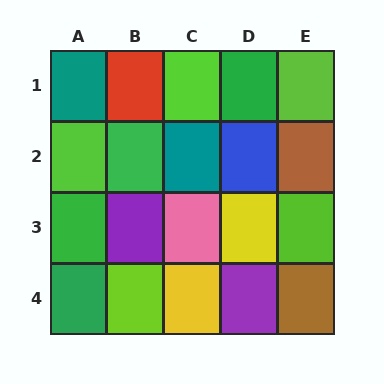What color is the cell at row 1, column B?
Red.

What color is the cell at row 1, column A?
Teal.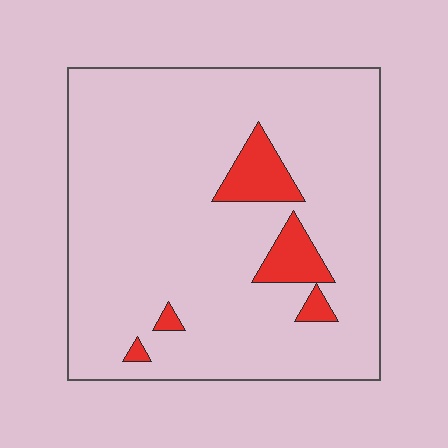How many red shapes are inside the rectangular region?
5.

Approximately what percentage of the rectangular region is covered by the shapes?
Approximately 10%.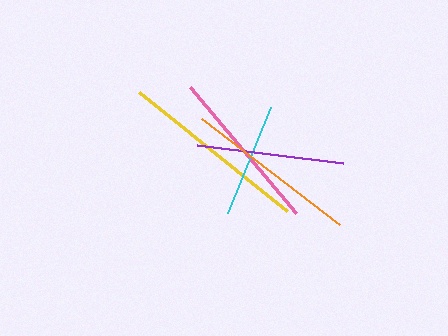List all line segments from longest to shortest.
From longest to shortest: yellow, orange, pink, purple, cyan.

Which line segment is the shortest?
The cyan line is the shortest at approximately 114 pixels.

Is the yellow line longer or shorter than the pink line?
The yellow line is longer than the pink line.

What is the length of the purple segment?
The purple segment is approximately 147 pixels long.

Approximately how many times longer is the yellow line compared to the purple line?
The yellow line is approximately 1.3 times the length of the purple line.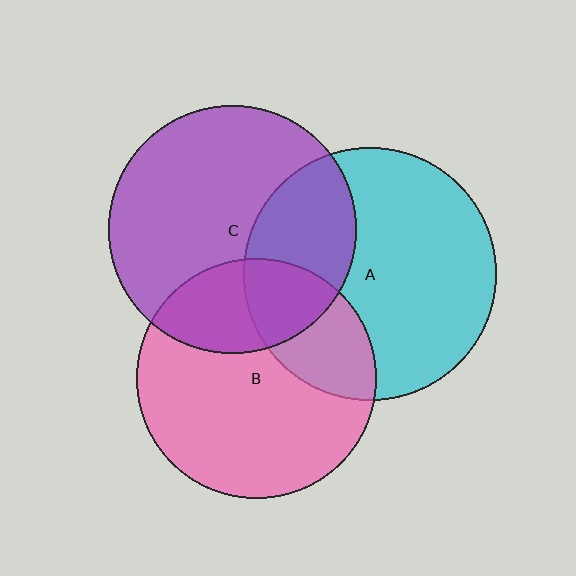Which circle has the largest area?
Circle A (cyan).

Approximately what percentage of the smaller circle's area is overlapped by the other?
Approximately 30%.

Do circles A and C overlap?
Yes.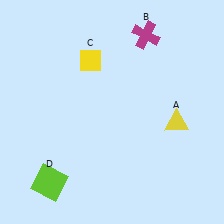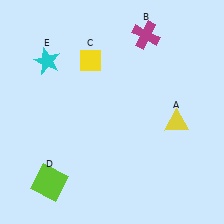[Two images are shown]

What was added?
A cyan star (E) was added in Image 2.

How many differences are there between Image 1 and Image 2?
There is 1 difference between the two images.